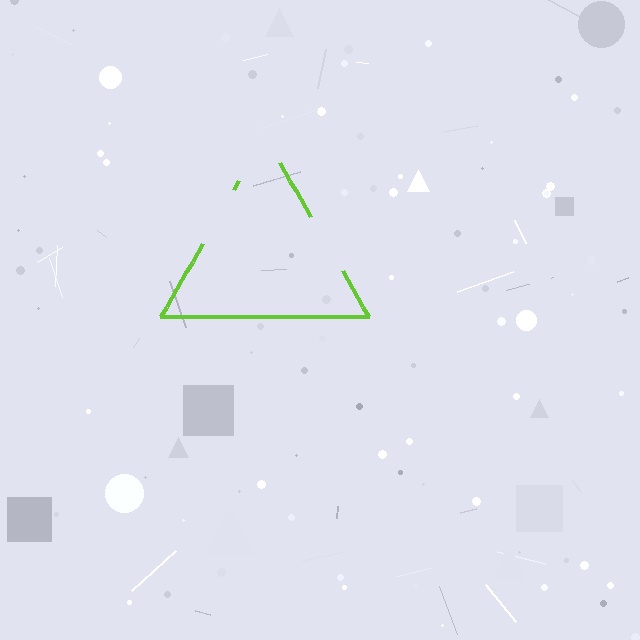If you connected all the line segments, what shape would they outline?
They would outline a triangle.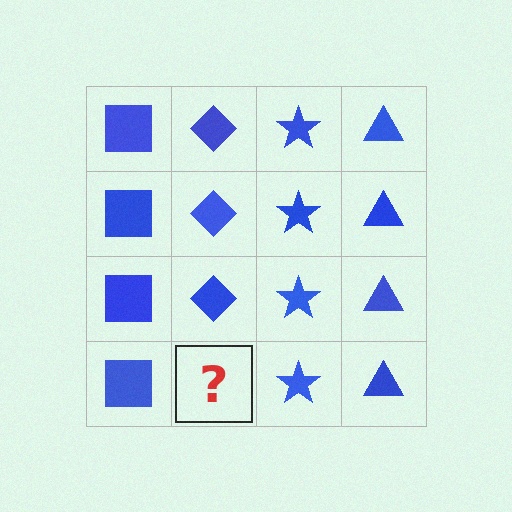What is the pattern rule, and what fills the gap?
The rule is that each column has a consistent shape. The gap should be filled with a blue diamond.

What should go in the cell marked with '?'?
The missing cell should contain a blue diamond.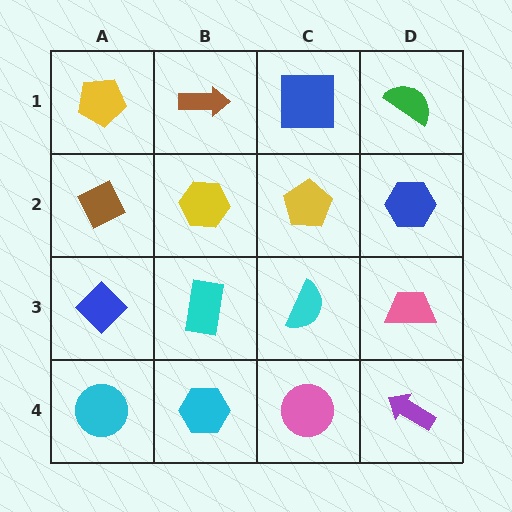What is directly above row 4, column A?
A blue diamond.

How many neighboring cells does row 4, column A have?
2.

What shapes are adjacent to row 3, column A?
A brown diamond (row 2, column A), a cyan circle (row 4, column A), a cyan rectangle (row 3, column B).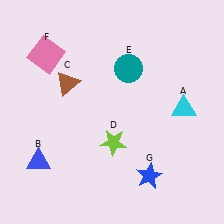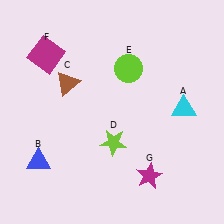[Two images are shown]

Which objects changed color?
E changed from teal to lime. F changed from pink to magenta. G changed from blue to magenta.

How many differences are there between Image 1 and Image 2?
There are 3 differences between the two images.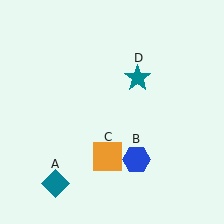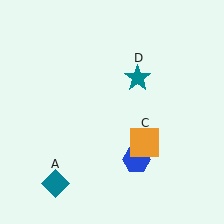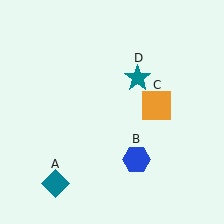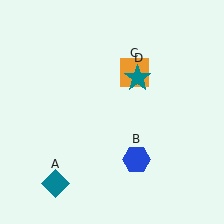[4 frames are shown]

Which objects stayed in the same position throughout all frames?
Teal diamond (object A) and blue hexagon (object B) and teal star (object D) remained stationary.